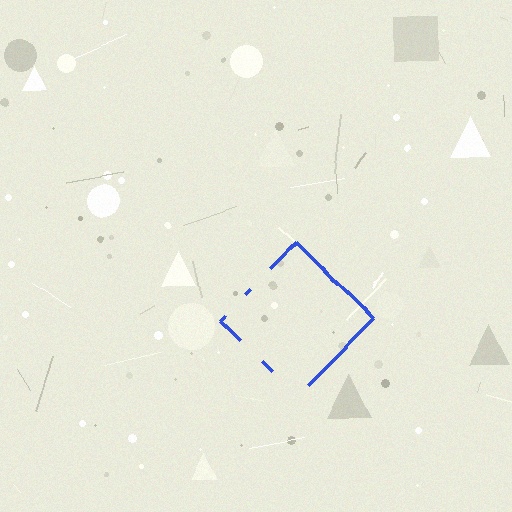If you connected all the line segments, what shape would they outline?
They would outline a diamond.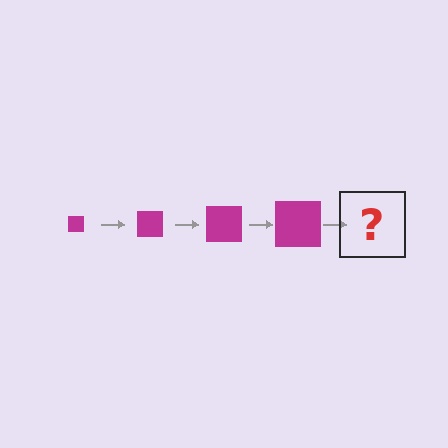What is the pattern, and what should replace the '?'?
The pattern is that the square gets progressively larger each step. The '?' should be a magenta square, larger than the previous one.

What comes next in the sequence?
The next element should be a magenta square, larger than the previous one.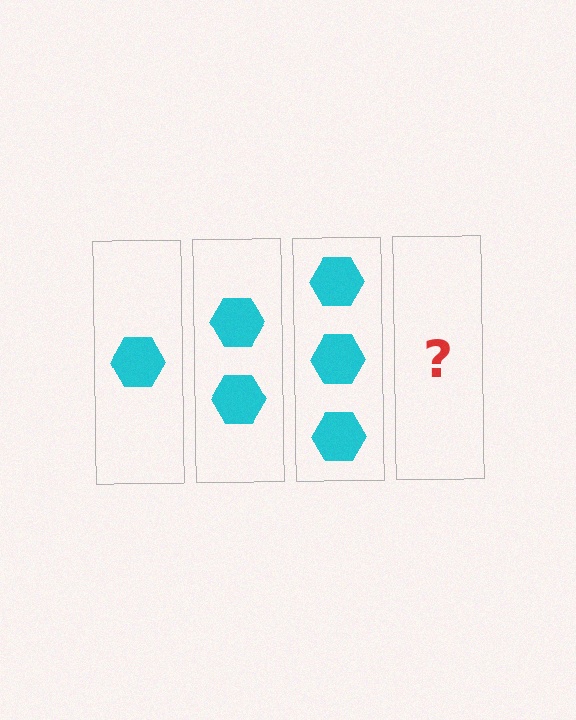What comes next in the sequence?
The next element should be 4 hexagons.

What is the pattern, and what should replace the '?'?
The pattern is that each step adds one more hexagon. The '?' should be 4 hexagons.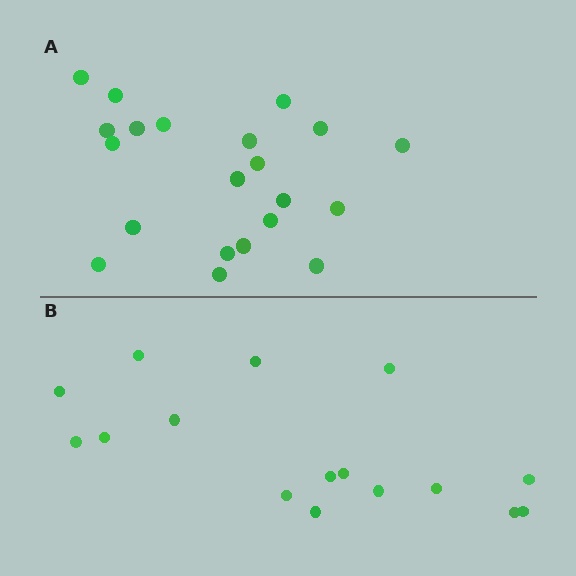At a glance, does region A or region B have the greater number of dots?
Region A (the top region) has more dots.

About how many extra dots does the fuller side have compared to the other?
Region A has about 5 more dots than region B.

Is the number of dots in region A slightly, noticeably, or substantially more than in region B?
Region A has noticeably more, but not dramatically so. The ratio is roughly 1.3 to 1.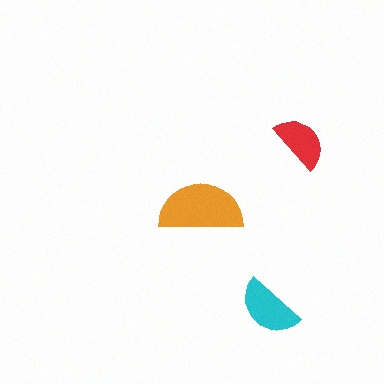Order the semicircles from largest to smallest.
the orange one, the cyan one, the red one.